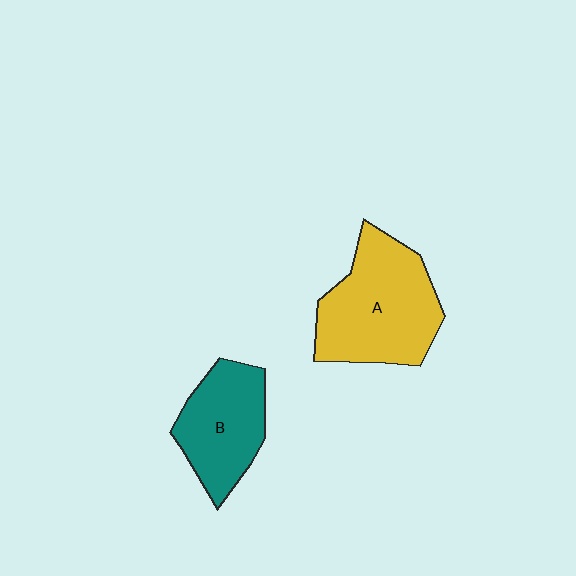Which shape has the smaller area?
Shape B (teal).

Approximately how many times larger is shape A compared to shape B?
Approximately 1.4 times.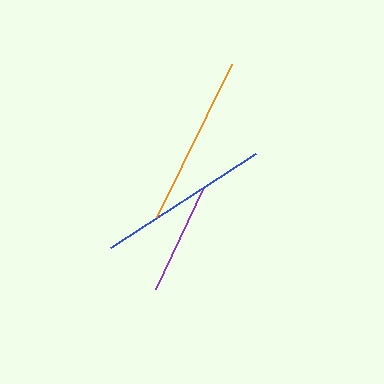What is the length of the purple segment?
The purple segment is approximately 113 pixels long.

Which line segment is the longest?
The blue line is the longest at approximately 173 pixels.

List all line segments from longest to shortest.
From longest to shortest: blue, orange, purple.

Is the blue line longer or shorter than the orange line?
The blue line is longer than the orange line.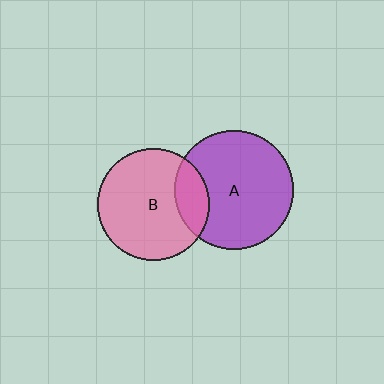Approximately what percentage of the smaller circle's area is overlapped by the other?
Approximately 20%.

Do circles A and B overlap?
Yes.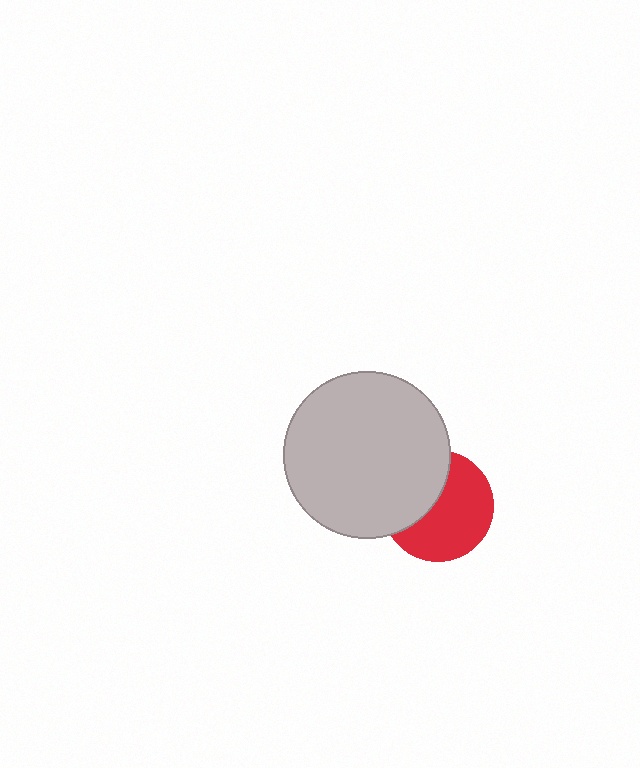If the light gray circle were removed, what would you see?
You would see the complete red circle.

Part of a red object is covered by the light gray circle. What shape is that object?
It is a circle.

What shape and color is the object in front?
The object in front is a light gray circle.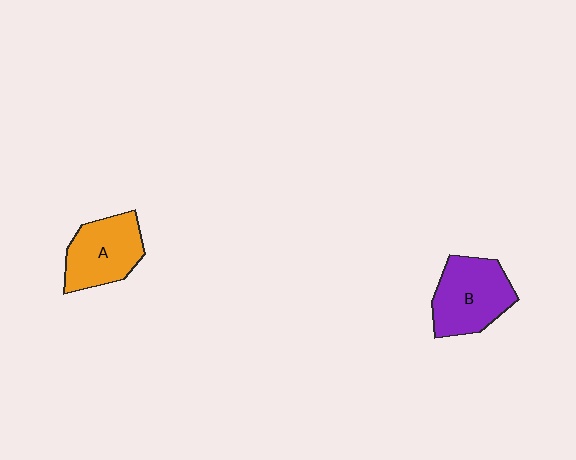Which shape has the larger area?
Shape B (purple).